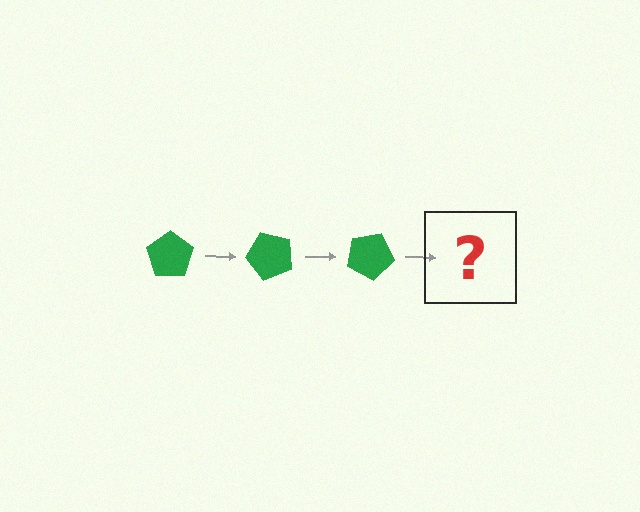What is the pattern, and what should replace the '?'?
The pattern is that the pentagon rotates 50 degrees each step. The '?' should be a green pentagon rotated 150 degrees.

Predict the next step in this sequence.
The next step is a green pentagon rotated 150 degrees.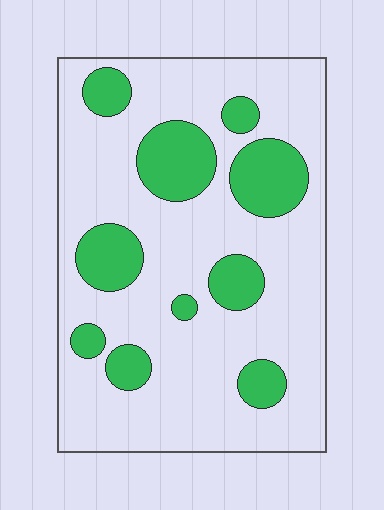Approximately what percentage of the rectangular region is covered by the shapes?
Approximately 25%.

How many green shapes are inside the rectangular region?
10.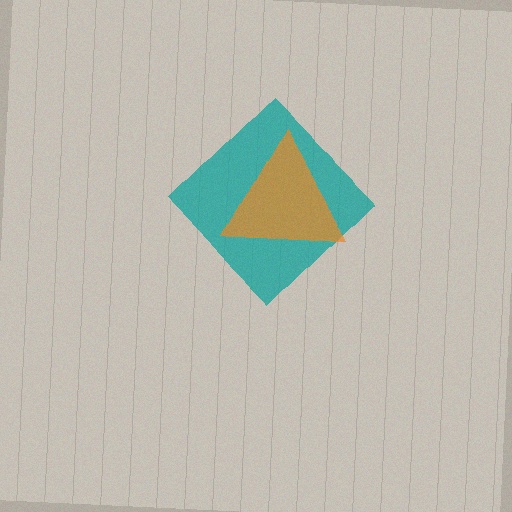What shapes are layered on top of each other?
The layered shapes are: a teal diamond, an orange triangle.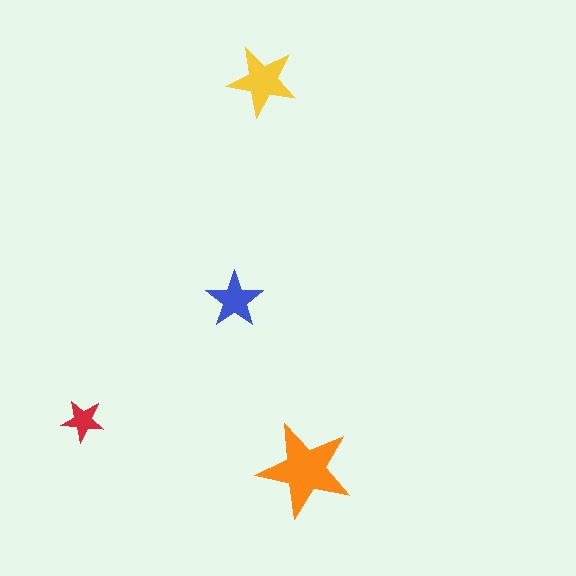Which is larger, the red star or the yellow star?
The yellow one.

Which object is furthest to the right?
The orange star is rightmost.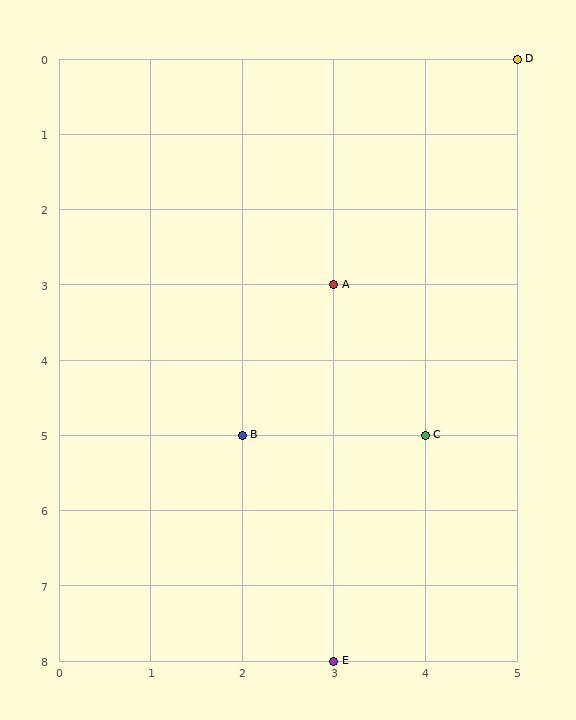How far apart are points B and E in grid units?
Points B and E are 1 column and 3 rows apart (about 3.2 grid units diagonally).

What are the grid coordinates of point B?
Point B is at grid coordinates (2, 5).